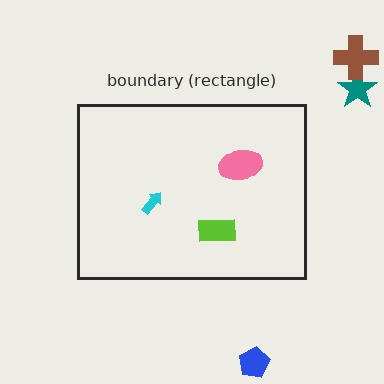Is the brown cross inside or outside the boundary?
Outside.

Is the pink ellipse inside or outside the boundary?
Inside.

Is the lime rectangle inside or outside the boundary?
Inside.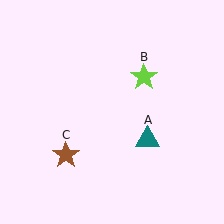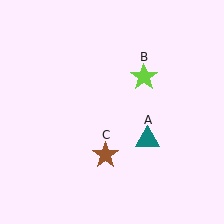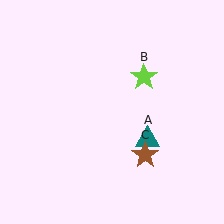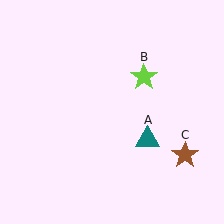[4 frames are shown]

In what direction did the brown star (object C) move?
The brown star (object C) moved right.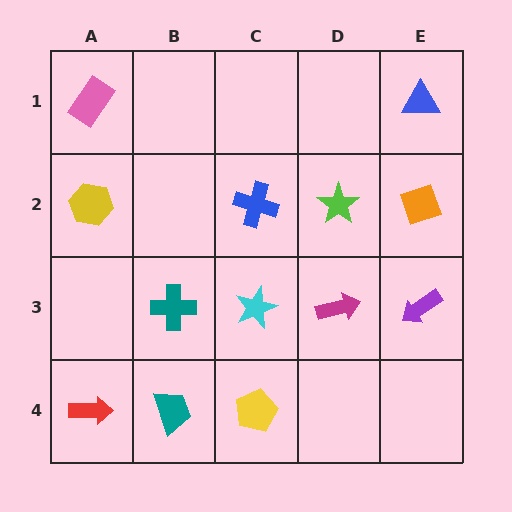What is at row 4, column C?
A yellow pentagon.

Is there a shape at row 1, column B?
No, that cell is empty.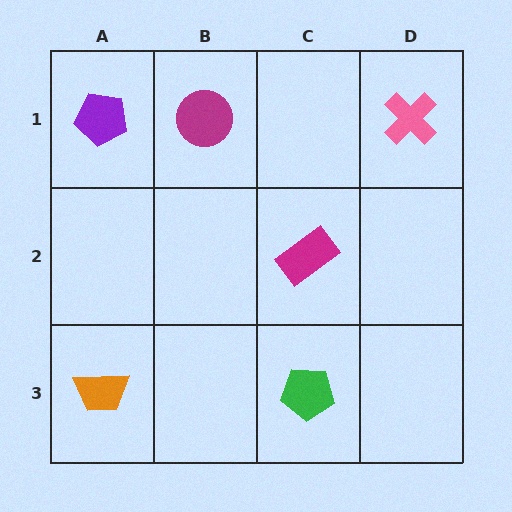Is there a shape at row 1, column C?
No, that cell is empty.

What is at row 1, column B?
A magenta circle.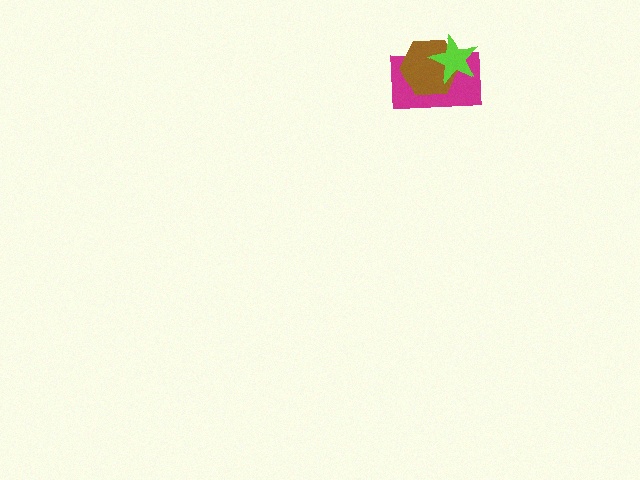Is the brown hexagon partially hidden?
Yes, it is partially covered by another shape.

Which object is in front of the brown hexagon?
The lime star is in front of the brown hexagon.